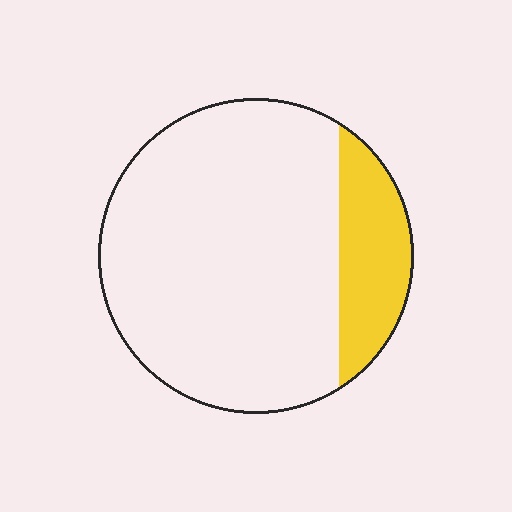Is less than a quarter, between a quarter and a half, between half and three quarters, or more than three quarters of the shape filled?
Less than a quarter.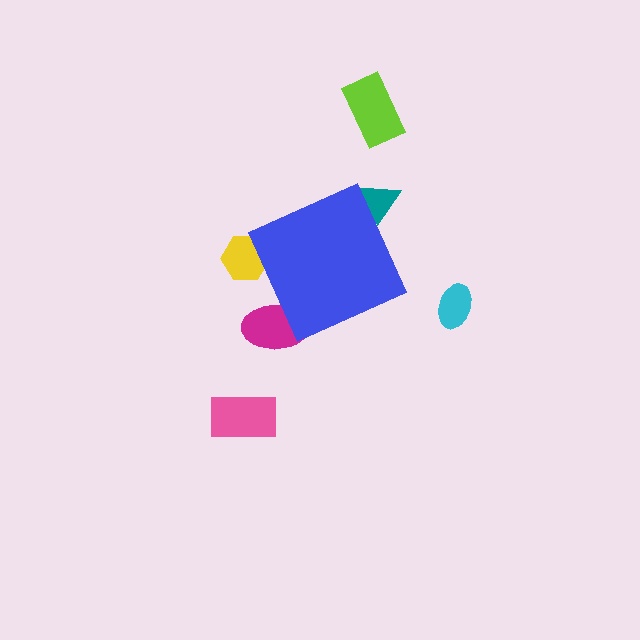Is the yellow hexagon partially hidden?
Yes, the yellow hexagon is partially hidden behind the blue diamond.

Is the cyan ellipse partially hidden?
No, the cyan ellipse is fully visible.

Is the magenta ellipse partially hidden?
Yes, the magenta ellipse is partially hidden behind the blue diamond.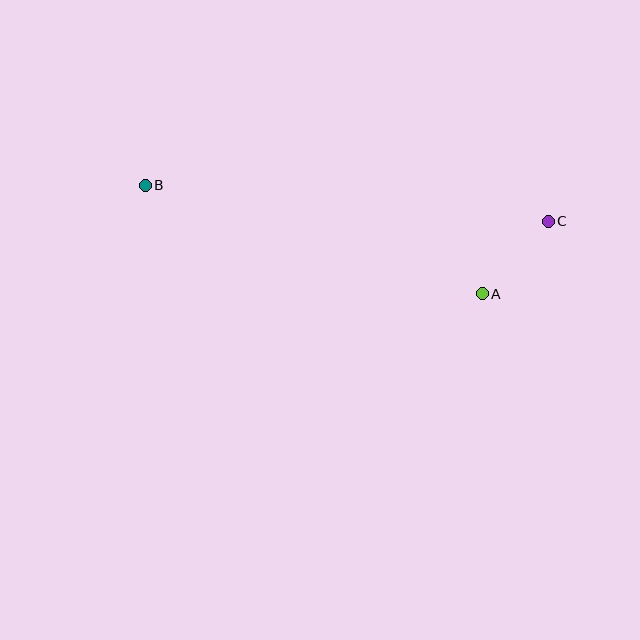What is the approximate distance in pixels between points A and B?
The distance between A and B is approximately 354 pixels.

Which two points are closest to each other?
Points A and C are closest to each other.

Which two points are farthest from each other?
Points B and C are farthest from each other.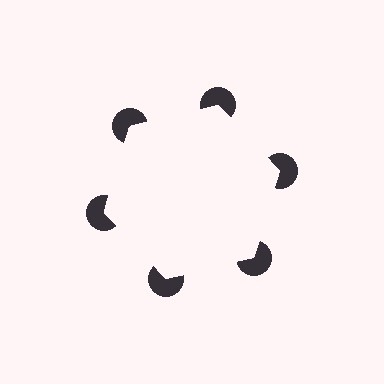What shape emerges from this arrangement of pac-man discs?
An illusory hexagon — its edges are inferred from the aligned wedge cuts in the pac-man discs, not physically drawn.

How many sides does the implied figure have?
6 sides.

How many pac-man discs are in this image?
There are 6 — one at each vertex of the illusory hexagon.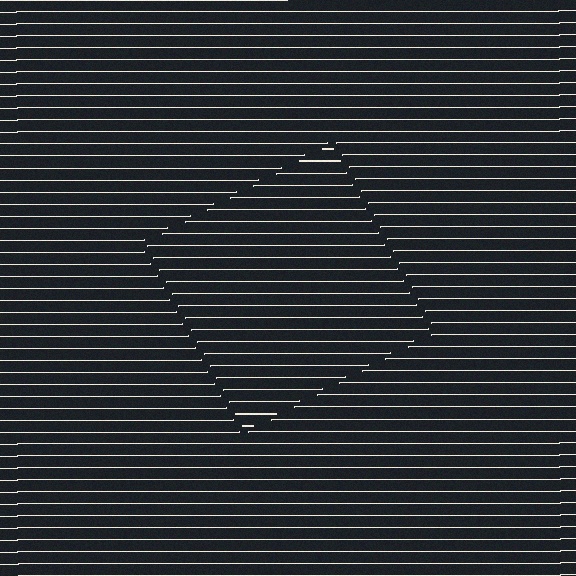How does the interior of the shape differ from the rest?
The interior of the shape contains the same grating, shifted by half a period — the contour is defined by the phase discontinuity where line-ends from the inner and outer gratings abut.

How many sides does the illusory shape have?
4 sides — the line-ends trace a square.